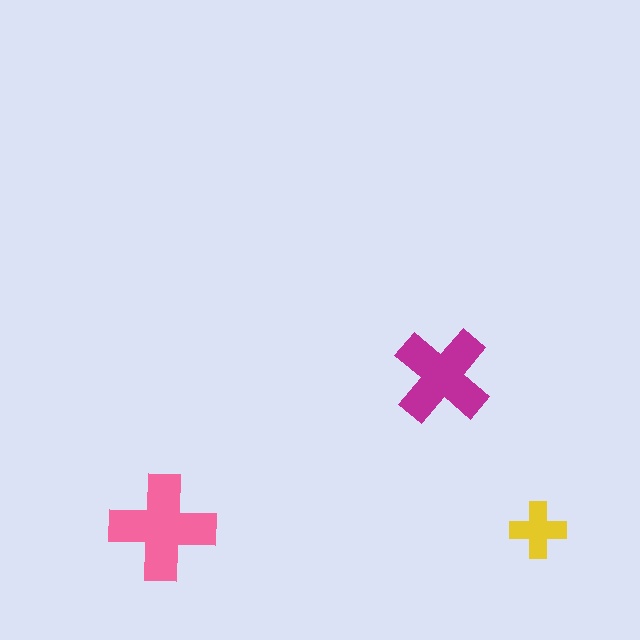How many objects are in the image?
There are 3 objects in the image.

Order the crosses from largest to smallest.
the pink one, the magenta one, the yellow one.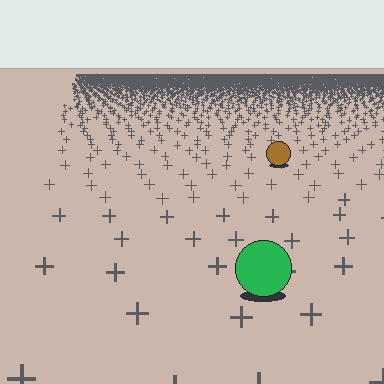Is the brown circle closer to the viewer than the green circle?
No. The green circle is closer — you can tell from the texture gradient: the ground texture is coarser near it.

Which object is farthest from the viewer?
The brown circle is farthest from the viewer. It appears smaller and the ground texture around it is denser.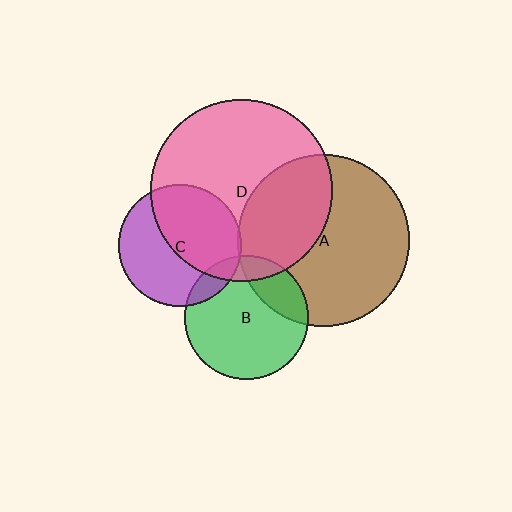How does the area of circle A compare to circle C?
Approximately 1.9 times.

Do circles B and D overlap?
Yes.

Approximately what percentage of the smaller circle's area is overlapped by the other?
Approximately 15%.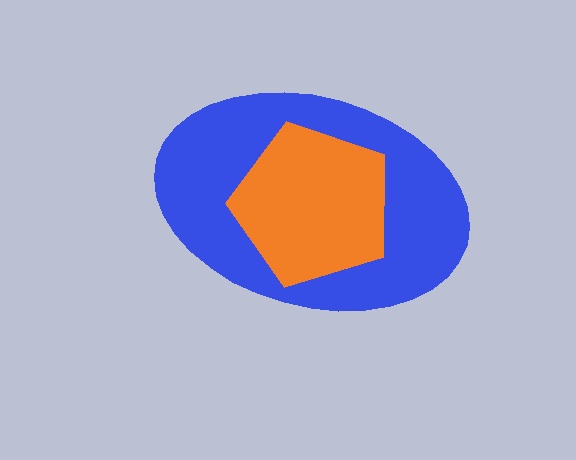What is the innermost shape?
The orange pentagon.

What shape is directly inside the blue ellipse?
The orange pentagon.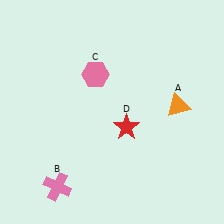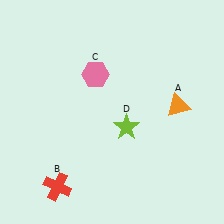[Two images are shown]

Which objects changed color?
B changed from pink to red. D changed from red to lime.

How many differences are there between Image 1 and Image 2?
There are 2 differences between the two images.